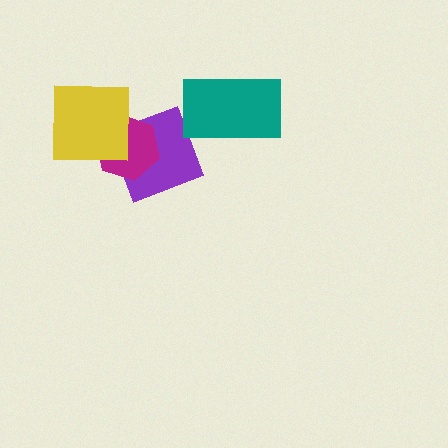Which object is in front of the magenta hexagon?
The yellow square is in front of the magenta hexagon.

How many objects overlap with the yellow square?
1 object overlaps with the yellow square.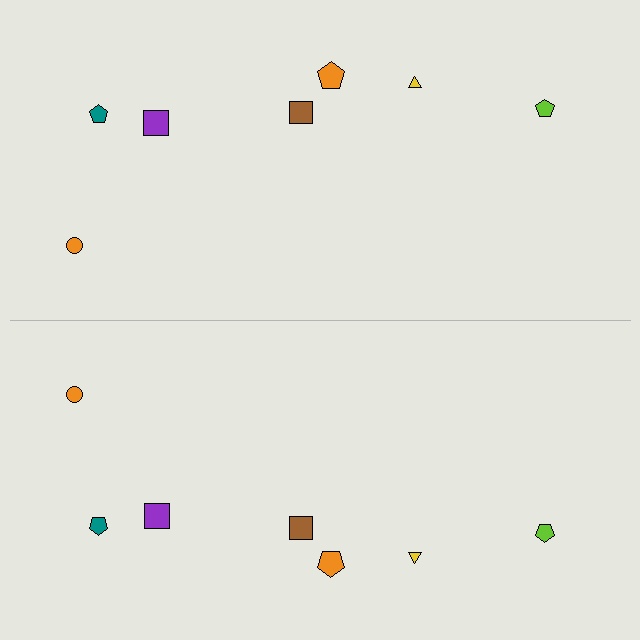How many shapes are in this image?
There are 14 shapes in this image.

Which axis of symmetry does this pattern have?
The pattern has a horizontal axis of symmetry running through the center of the image.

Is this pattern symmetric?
Yes, this pattern has bilateral (reflection) symmetry.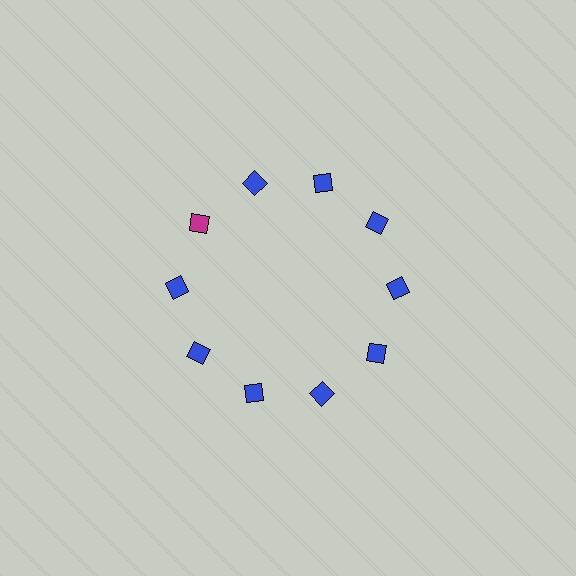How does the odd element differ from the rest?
It has a different color: magenta instead of blue.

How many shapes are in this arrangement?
There are 10 shapes arranged in a ring pattern.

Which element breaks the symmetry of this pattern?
The magenta diamond at roughly the 10 o'clock position breaks the symmetry. All other shapes are blue diamonds.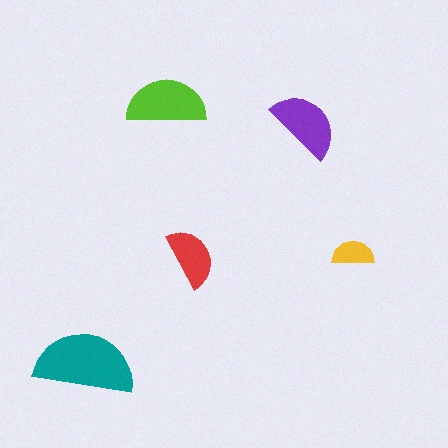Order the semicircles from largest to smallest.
the teal one, the lime one, the purple one, the red one, the yellow one.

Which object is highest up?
The lime semicircle is topmost.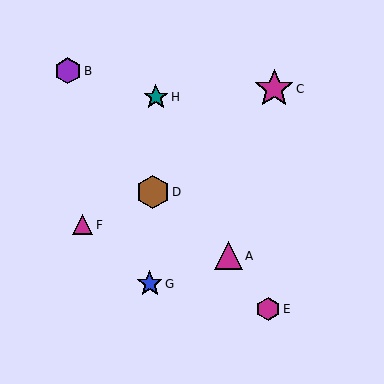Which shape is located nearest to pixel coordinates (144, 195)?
The brown hexagon (labeled D) at (153, 192) is nearest to that location.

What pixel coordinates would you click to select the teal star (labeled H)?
Click at (156, 97) to select the teal star H.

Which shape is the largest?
The magenta star (labeled C) is the largest.